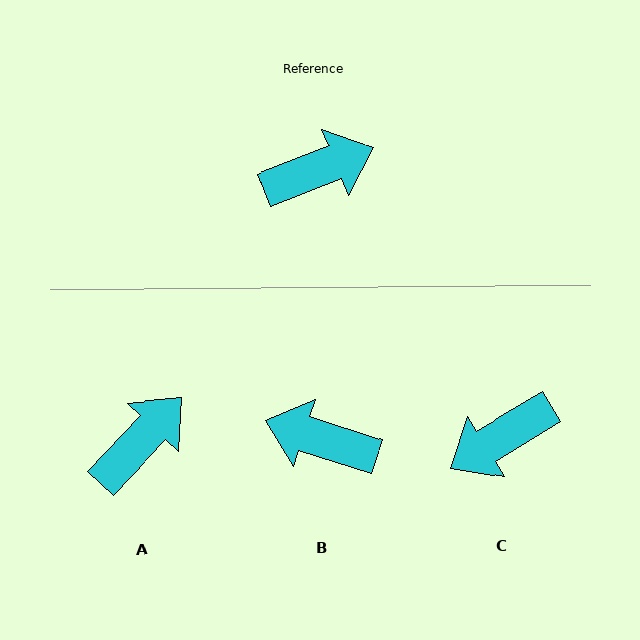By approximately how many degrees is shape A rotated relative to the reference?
Approximately 25 degrees counter-clockwise.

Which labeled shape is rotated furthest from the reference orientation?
C, about 170 degrees away.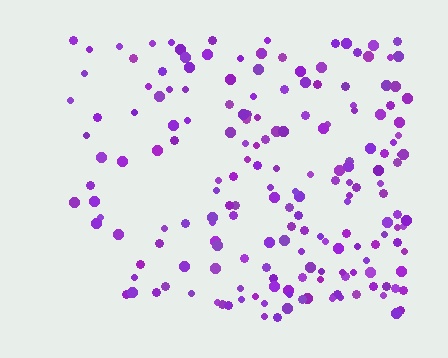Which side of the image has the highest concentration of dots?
The right.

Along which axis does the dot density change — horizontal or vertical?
Horizontal.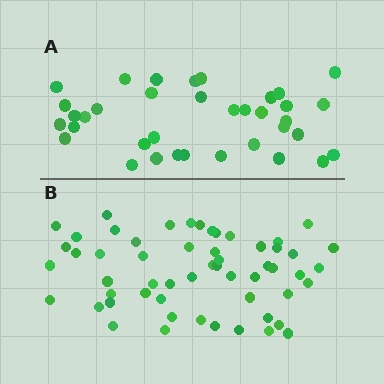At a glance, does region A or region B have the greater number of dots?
Region B (the bottom region) has more dots.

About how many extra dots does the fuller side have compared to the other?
Region B has approximately 20 more dots than region A.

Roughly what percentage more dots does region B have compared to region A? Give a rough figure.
About 55% more.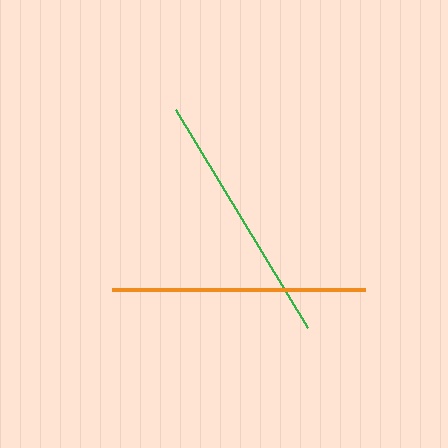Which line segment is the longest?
The green line is the longest at approximately 255 pixels.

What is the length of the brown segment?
The brown segment is approximately 133 pixels long.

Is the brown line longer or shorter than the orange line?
The orange line is longer than the brown line.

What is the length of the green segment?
The green segment is approximately 255 pixels long.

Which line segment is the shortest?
The brown line is the shortest at approximately 133 pixels.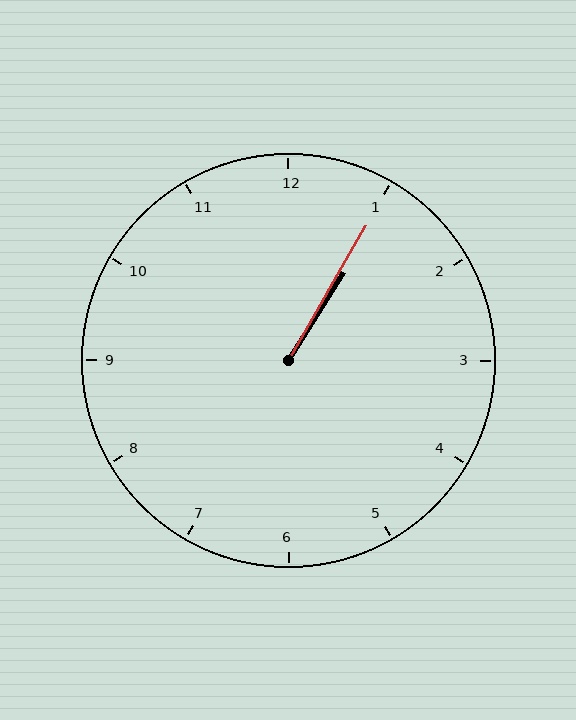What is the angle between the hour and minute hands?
Approximately 2 degrees.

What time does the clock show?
1:05.